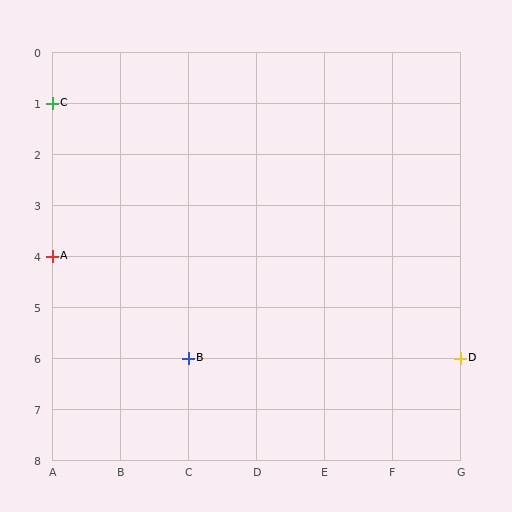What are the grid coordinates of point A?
Point A is at grid coordinates (A, 4).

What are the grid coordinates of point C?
Point C is at grid coordinates (A, 1).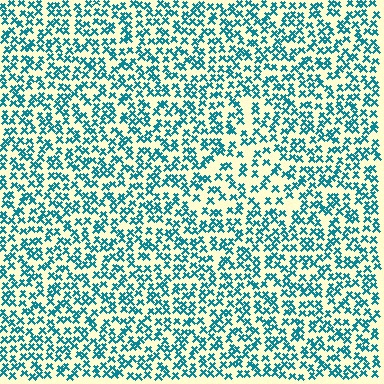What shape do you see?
I see a triangle.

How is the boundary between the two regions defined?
The boundary is defined by a change in element density (approximately 1.6x ratio). All elements are the same color, size, and shape.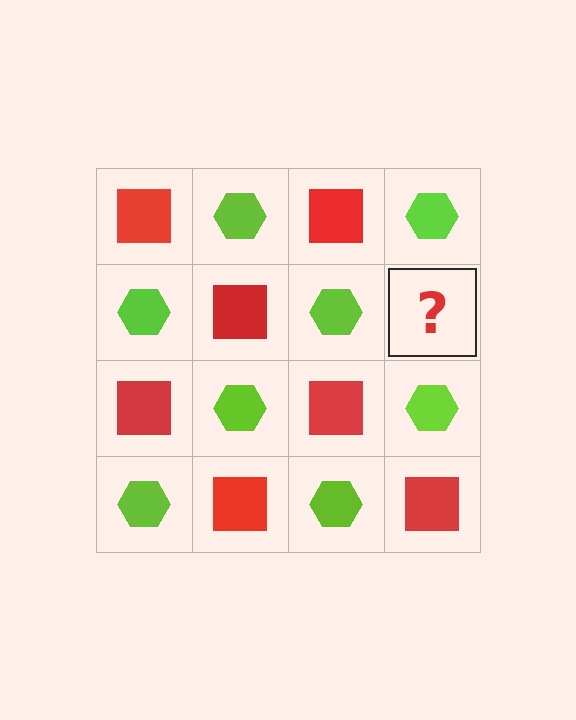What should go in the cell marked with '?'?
The missing cell should contain a red square.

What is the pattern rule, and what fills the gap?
The rule is that it alternates red square and lime hexagon in a checkerboard pattern. The gap should be filled with a red square.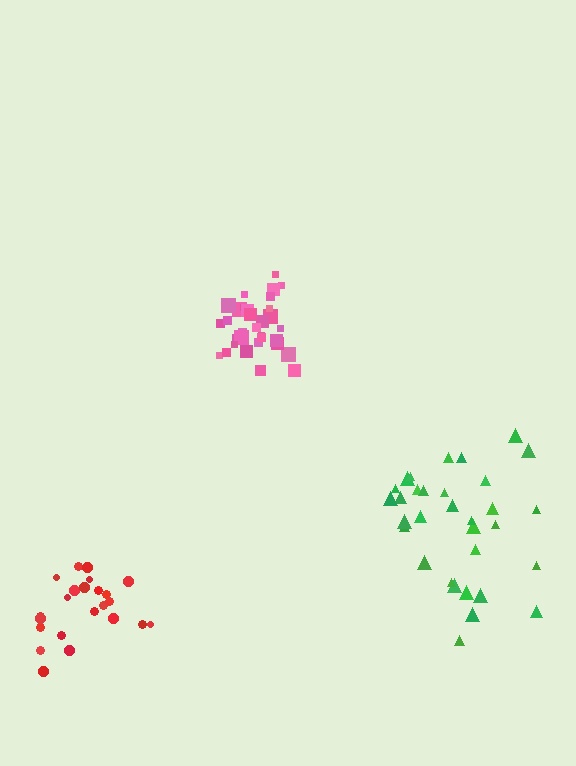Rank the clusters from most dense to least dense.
pink, red, green.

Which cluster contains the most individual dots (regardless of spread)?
Pink (32).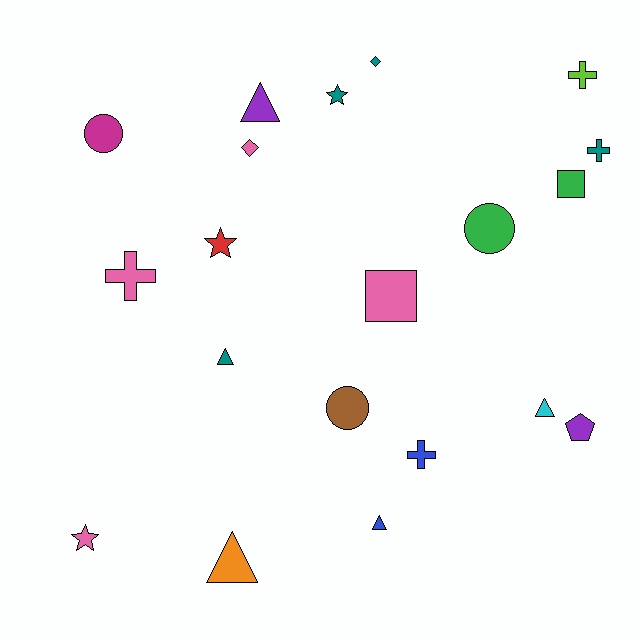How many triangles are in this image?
There are 5 triangles.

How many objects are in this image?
There are 20 objects.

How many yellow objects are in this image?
There are no yellow objects.